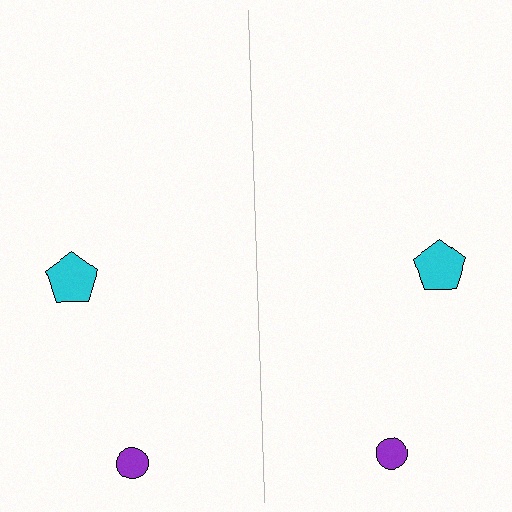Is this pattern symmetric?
Yes, this pattern has bilateral (reflection) symmetry.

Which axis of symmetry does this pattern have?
The pattern has a vertical axis of symmetry running through the center of the image.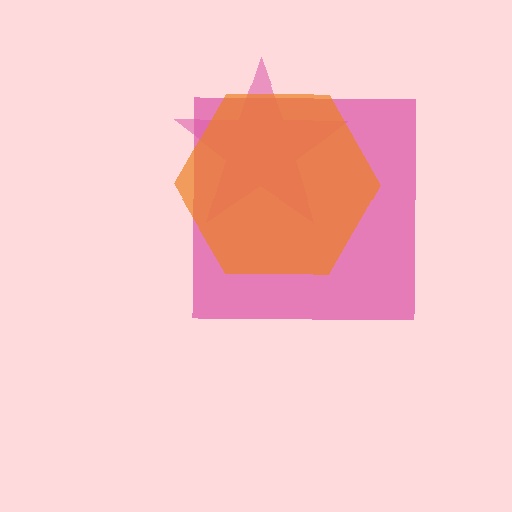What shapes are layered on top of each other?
The layered shapes are: a magenta square, a pink star, an orange hexagon.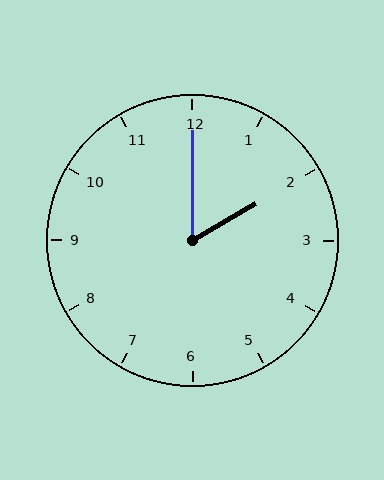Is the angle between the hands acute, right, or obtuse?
It is acute.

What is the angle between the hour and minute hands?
Approximately 60 degrees.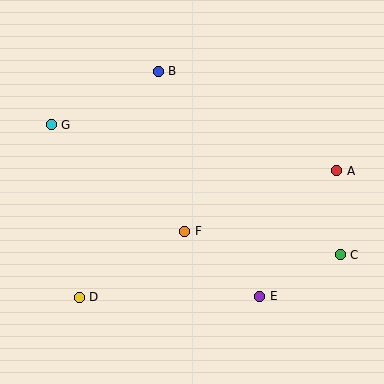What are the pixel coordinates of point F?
Point F is at (185, 231).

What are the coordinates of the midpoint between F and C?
The midpoint between F and C is at (262, 243).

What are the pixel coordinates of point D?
Point D is at (79, 297).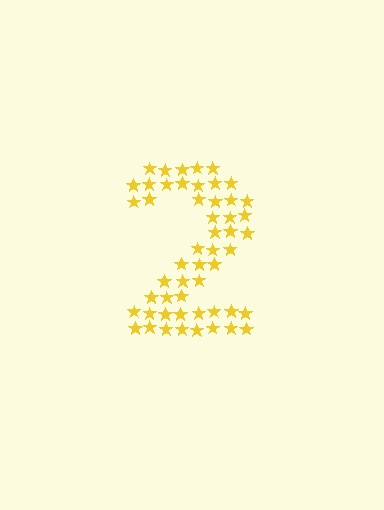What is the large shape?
The large shape is the digit 2.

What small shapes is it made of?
It is made of small stars.